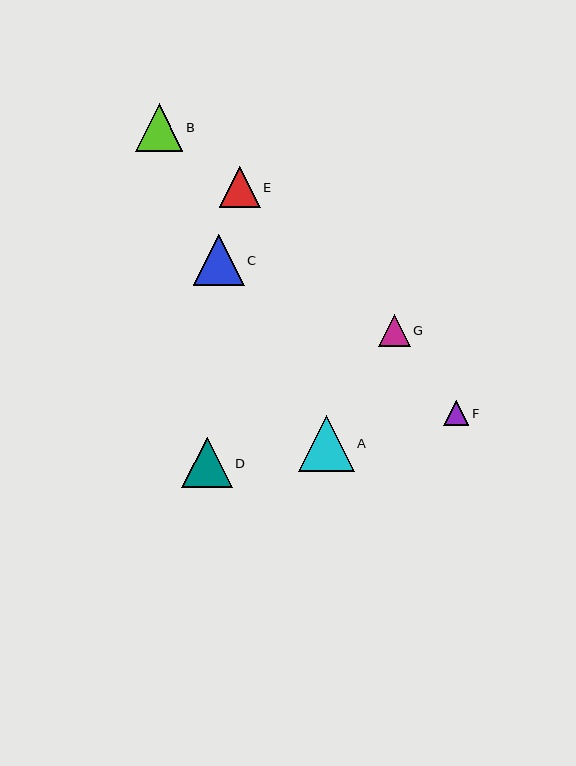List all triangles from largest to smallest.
From largest to smallest: A, C, D, B, E, G, F.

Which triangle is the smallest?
Triangle F is the smallest with a size of approximately 25 pixels.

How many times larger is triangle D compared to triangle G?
Triangle D is approximately 1.6 times the size of triangle G.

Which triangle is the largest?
Triangle A is the largest with a size of approximately 56 pixels.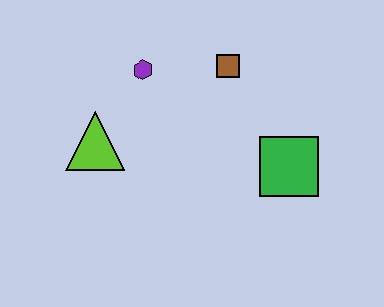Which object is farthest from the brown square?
The lime triangle is farthest from the brown square.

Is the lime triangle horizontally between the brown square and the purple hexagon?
No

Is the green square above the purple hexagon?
No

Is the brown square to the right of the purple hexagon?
Yes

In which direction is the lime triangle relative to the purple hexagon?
The lime triangle is below the purple hexagon.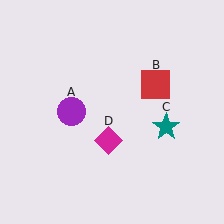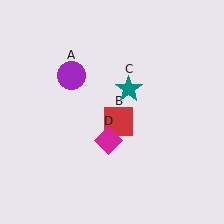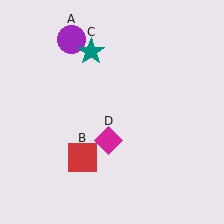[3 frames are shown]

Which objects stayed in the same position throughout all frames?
Magenta diamond (object D) remained stationary.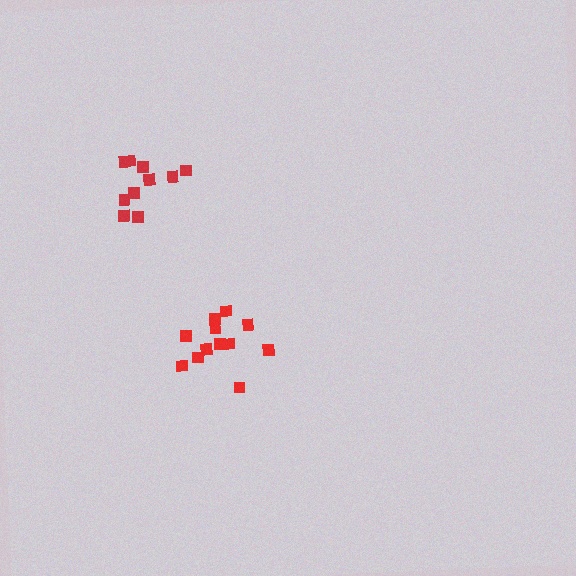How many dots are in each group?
Group 1: 12 dots, Group 2: 10 dots (22 total).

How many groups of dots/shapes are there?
There are 2 groups.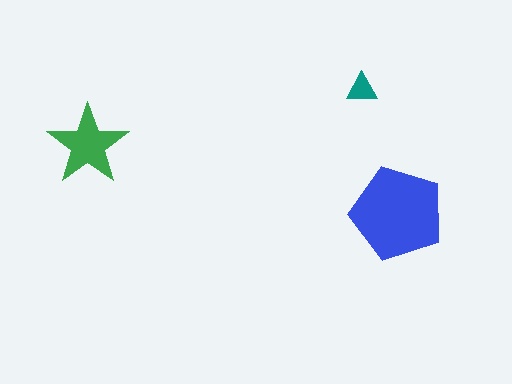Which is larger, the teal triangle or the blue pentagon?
The blue pentagon.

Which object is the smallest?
The teal triangle.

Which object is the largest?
The blue pentagon.